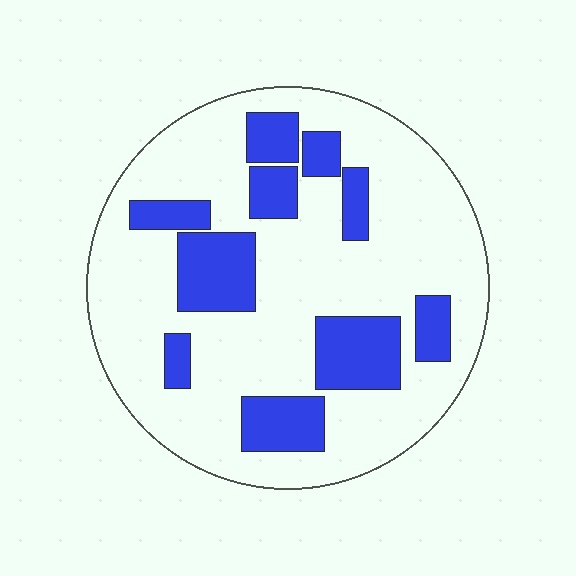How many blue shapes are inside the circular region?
10.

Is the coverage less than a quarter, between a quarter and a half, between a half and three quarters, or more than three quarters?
Between a quarter and a half.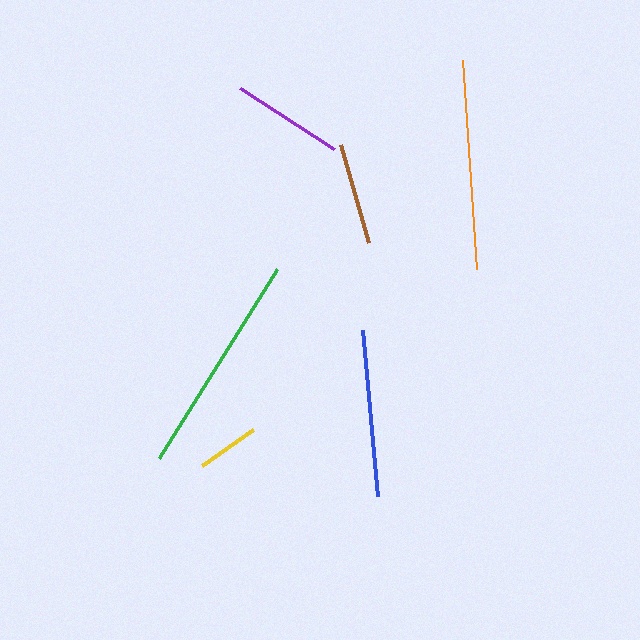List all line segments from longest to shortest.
From longest to shortest: green, orange, blue, purple, brown, yellow.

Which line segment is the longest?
The green line is the longest at approximately 223 pixels.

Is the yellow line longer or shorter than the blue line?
The blue line is longer than the yellow line.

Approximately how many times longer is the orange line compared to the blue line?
The orange line is approximately 1.3 times the length of the blue line.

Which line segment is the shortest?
The yellow line is the shortest at approximately 63 pixels.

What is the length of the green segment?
The green segment is approximately 223 pixels long.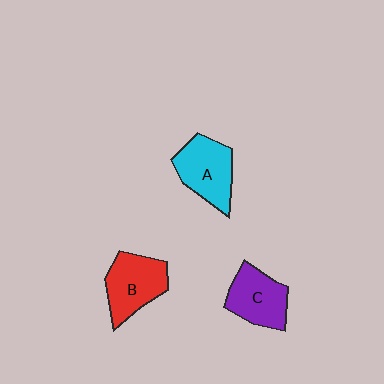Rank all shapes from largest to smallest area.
From largest to smallest: B (red), A (cyan), C (purple).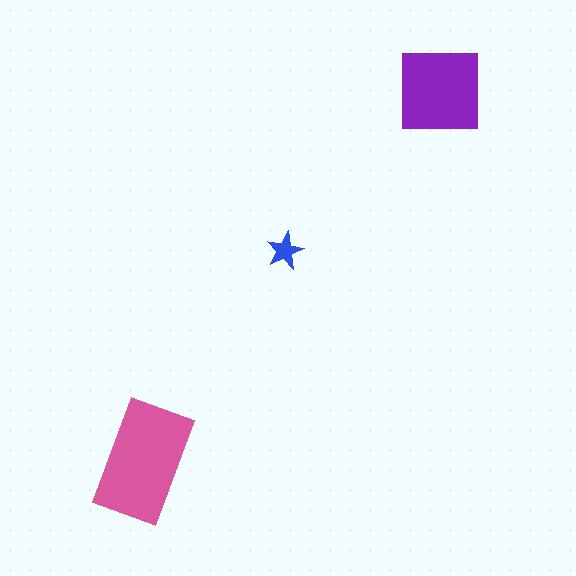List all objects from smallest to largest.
The blue star, the purple square, the pink rectangle.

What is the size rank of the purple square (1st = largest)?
2nd.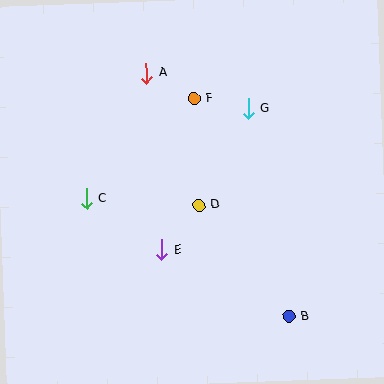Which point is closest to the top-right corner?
Point G is closest to the top-right corner.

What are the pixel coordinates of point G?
Point G is at (248, 109).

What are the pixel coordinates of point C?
Point C is at (87, 198).